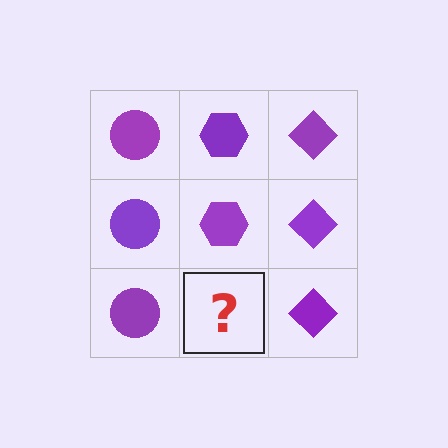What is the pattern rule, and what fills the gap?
The rule is that each column has a consistent shape. The gap should be filled with a purple hexagon.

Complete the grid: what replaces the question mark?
The question mark should be replaced with a purple hexagon.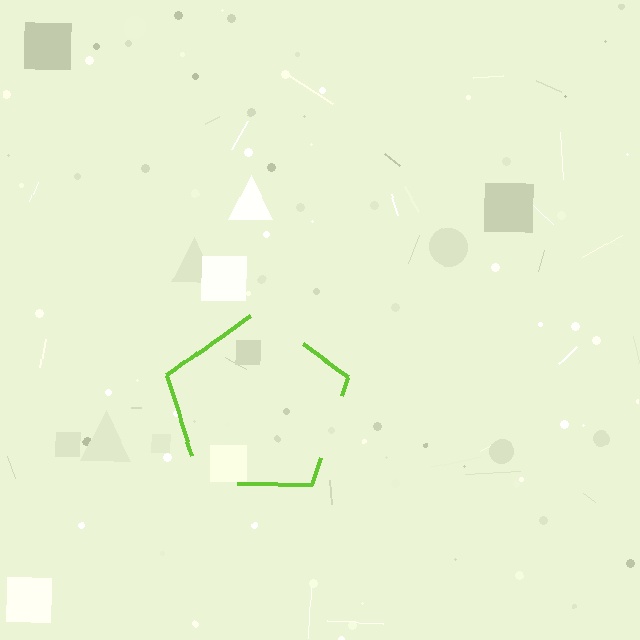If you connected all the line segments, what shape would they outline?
They would outline a pentagon.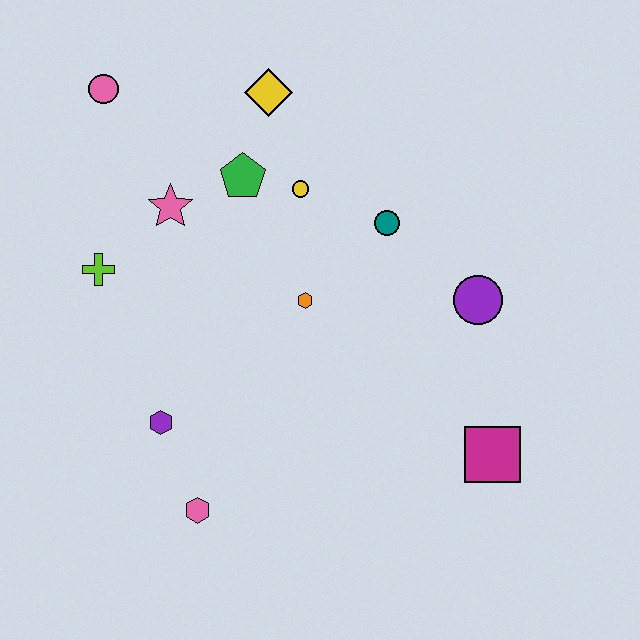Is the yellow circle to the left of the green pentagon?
No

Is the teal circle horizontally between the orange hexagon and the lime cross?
No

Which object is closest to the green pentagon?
The yellow circle is closest to the green pentagon.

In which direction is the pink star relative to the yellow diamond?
The pink star is below the yellow diamond.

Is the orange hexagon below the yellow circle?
Yes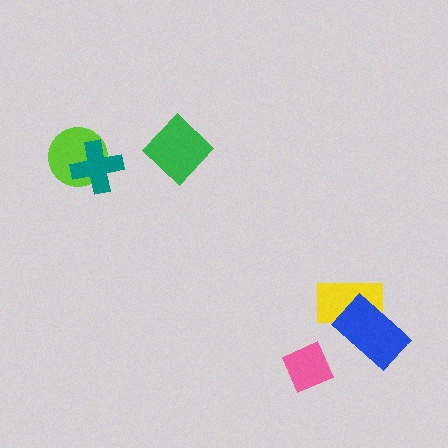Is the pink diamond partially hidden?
No, no other shape covers it.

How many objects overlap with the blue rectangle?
1 object overlaps with the blue rectangle.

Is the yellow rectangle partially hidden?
Yes, it is partially covered by another shape.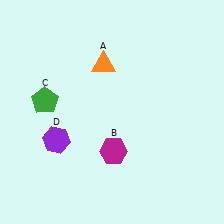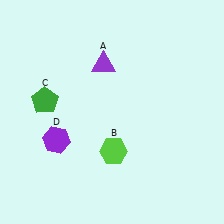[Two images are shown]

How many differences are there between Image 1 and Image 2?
There are 2 differences between the two images.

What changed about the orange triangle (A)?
In Image 1, A is orange. In Image 2, it changed to purple.